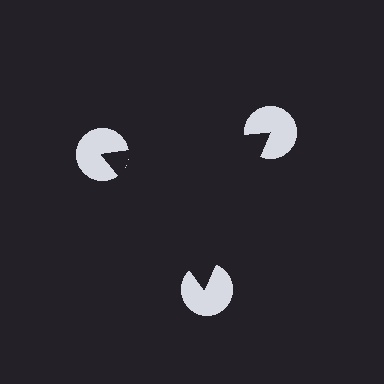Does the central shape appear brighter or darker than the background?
It typically appears slightly darker than the background, even though no actual brightness change is drawn.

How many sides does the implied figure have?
3 sides.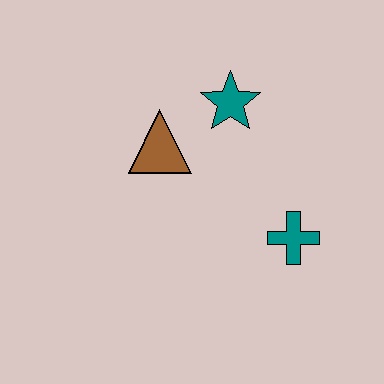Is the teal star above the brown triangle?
Yes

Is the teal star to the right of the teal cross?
No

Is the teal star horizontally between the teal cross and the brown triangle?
Yes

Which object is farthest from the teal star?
The teal cross is farthest from the teal star.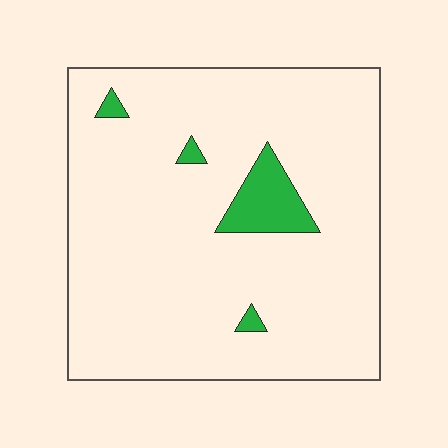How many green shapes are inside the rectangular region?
4.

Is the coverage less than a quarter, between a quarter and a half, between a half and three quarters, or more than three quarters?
Less than a quarter.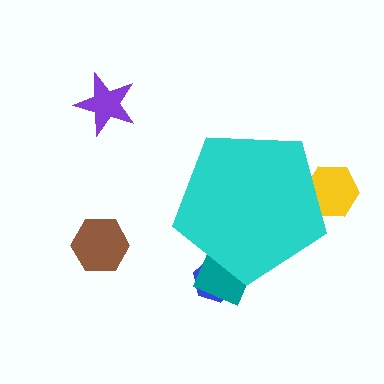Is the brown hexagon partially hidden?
No, the brown hexagon is fully visible.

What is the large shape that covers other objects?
A cyan pentagon.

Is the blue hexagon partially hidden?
Yes, the blue hexagon is partially hidden behind the cyan pentagon.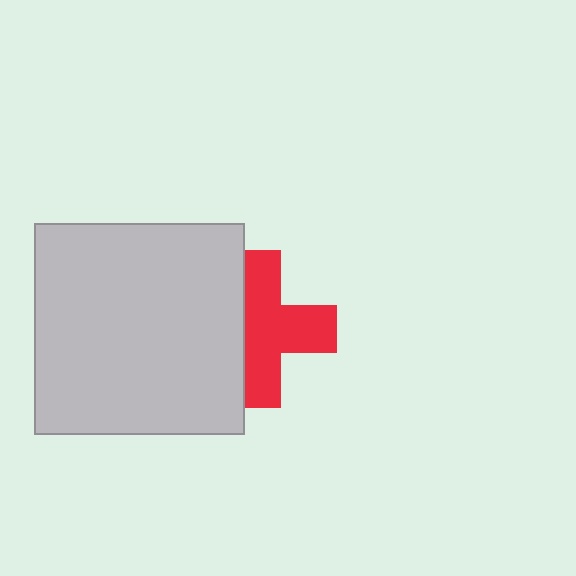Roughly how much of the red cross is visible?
About half of it is visible (roughly 65%).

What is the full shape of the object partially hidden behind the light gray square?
The partially hidden object is a red cross.